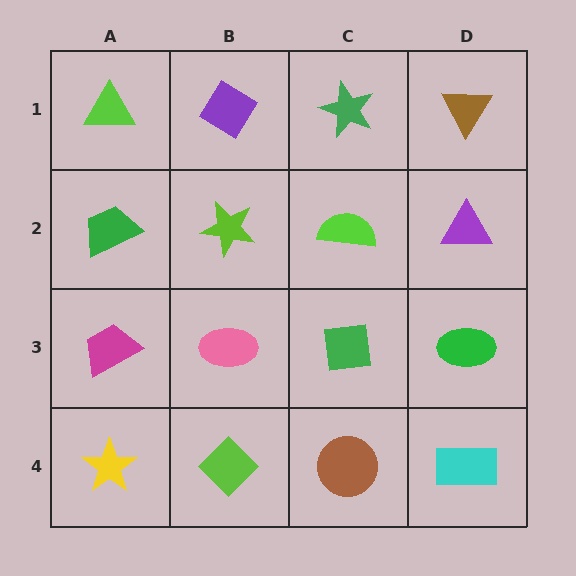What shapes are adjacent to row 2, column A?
A lime triangle (row 1, column A), a magenta trapezoid (row 3, column A), a lime star (row 2, column B).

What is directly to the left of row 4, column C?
A lime diamond.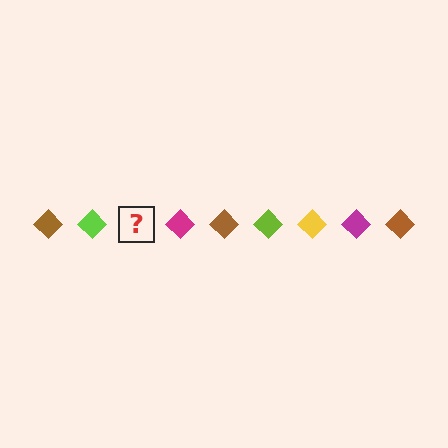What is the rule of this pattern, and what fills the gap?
The rule is that the pattern cycles through brown, lime, yellow, magenta diamonds. The gap should be filled with a yellow diamond.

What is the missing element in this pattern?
The missing element is a yellow diamond.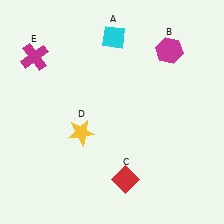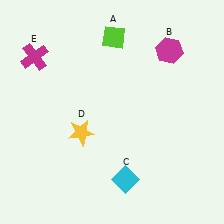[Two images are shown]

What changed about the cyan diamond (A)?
In Image 1, A is cyan. In Image 2, it changed to lime.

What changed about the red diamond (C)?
In Image 1, C is red. In Image 2, it changed to cyan.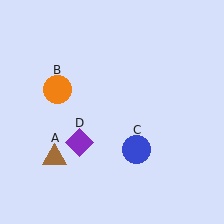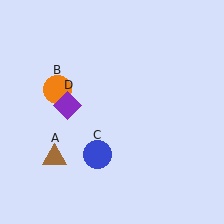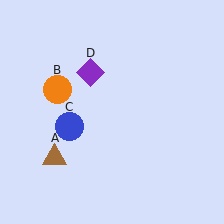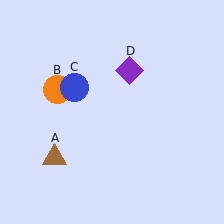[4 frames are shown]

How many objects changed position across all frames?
2 objects changed position: blue circle (object C), purple diamond (object D).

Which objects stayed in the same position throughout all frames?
Brown triangle (object A) and orange circle (object B) remained stationary.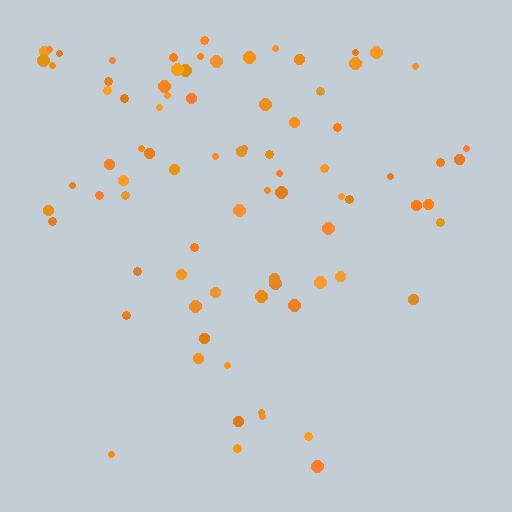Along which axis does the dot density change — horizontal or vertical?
Vertical.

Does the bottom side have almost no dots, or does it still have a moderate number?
Still a moderate number, just noticeably fewer than the top.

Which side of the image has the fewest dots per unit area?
The bottom.